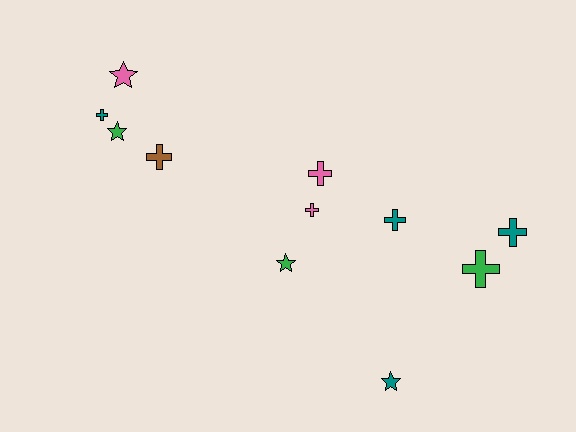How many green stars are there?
There are 2 green stars.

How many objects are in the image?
There are 11 objects.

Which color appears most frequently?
Teal, with 4 objects.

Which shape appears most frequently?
Cross, with 7 objects.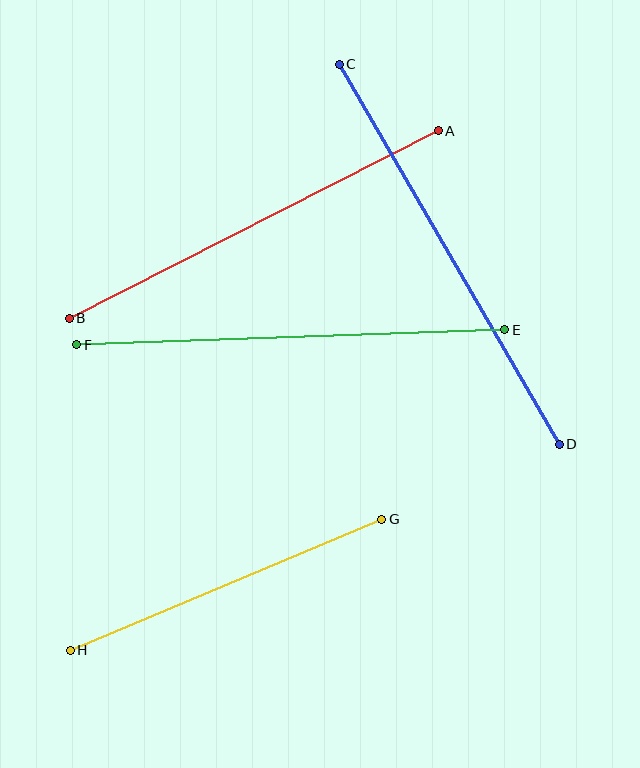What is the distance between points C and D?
The distance is approximately 439 pixels.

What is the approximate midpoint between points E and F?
The midpoint is at approximately (291, 337) pixels.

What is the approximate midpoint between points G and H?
The midpoint is at approximately (226, 585) pixels.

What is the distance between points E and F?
The distance is approximately 428 pixels.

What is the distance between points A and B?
The distance is approximately 414 pixels.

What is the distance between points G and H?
The distance is approximately 338 pixels.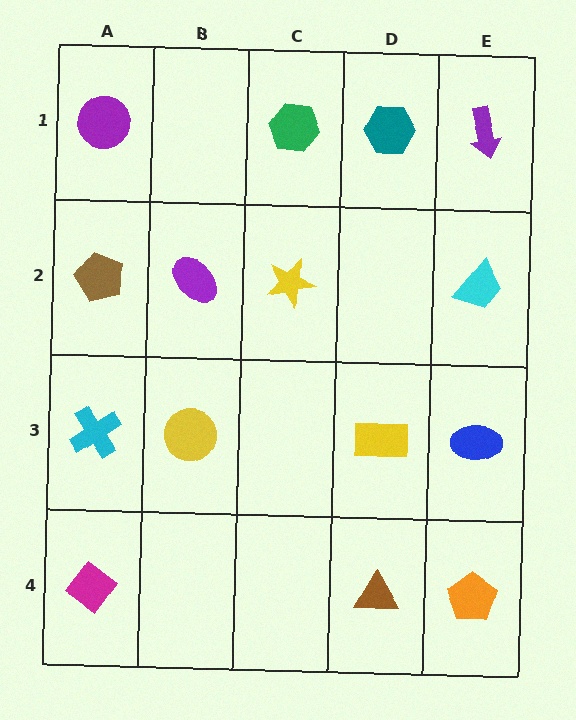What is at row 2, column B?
A purple ellipse.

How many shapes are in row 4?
3 shapes.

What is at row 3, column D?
A yellow rectangle.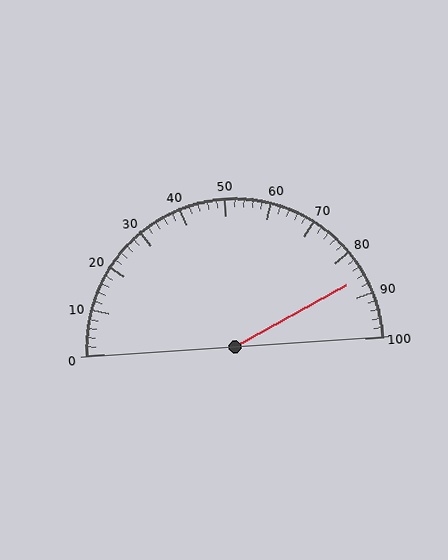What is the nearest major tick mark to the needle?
The nearest major tick mark is 90.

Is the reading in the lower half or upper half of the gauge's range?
The reading is in the upper half of the range (0 to 100).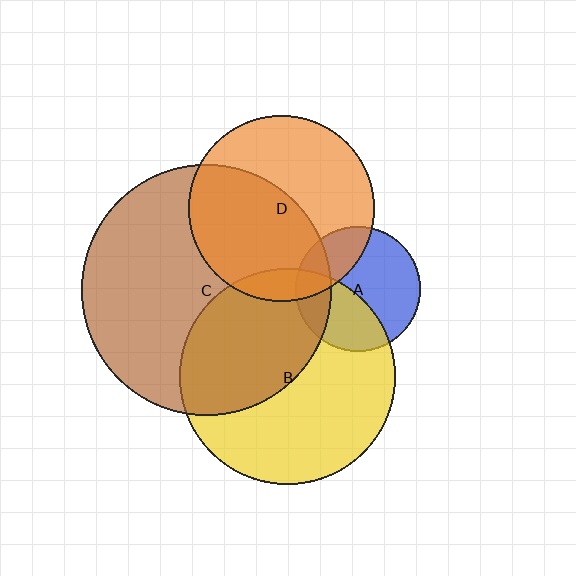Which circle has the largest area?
Circle C (brown).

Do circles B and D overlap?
Yes.